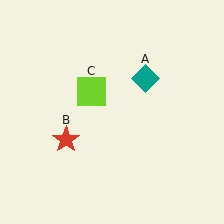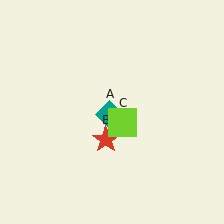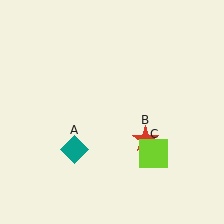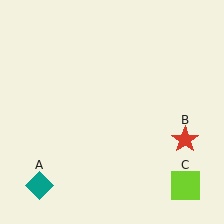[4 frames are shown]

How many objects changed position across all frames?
3 objects changed position: teal diamond (object A), red star (object B), lime square (object C).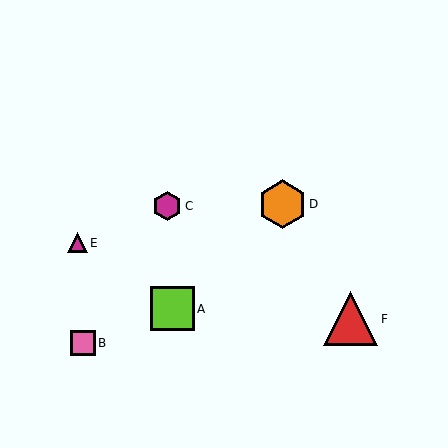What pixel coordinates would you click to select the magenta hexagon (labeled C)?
Click at (167, 206) to select the magenta hexagon C.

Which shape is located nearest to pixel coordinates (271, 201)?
The orange hexagon (labeled D) at (282, 204) is nearest to that location.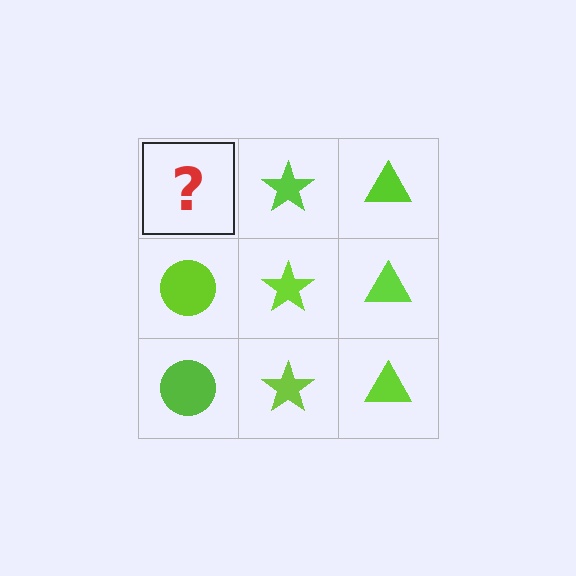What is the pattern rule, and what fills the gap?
The rule is that each column has a consistent shape. The gap should be filled with a lime circle.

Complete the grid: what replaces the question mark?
The question mark should be replaced with a lime circle.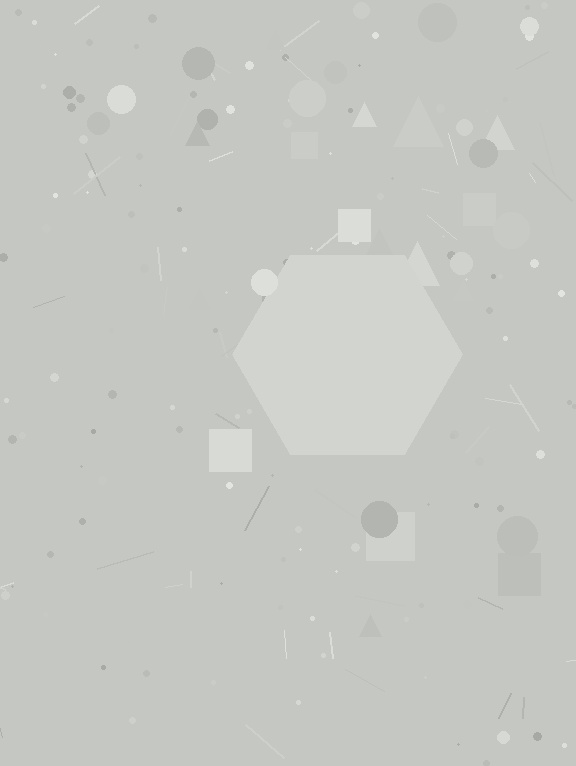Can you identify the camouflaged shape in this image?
The camouflaged shape is a hexagon.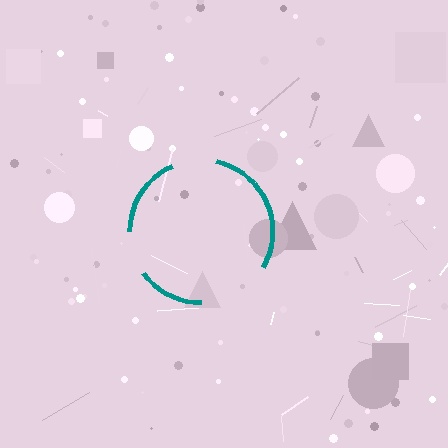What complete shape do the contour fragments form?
The contour fragments form a circle.